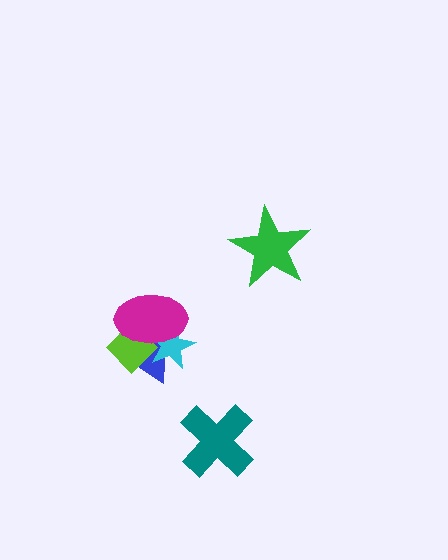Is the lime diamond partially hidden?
Yes, it is partially covered by another shape.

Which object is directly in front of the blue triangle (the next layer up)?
The lime diamond is directly in front of the blue triangle.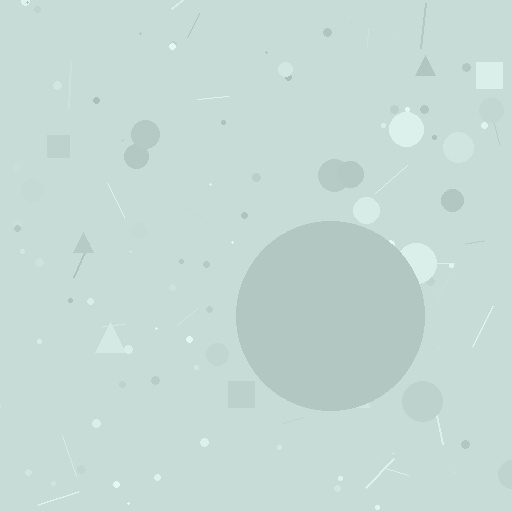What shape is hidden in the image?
A circle is hidden in the image.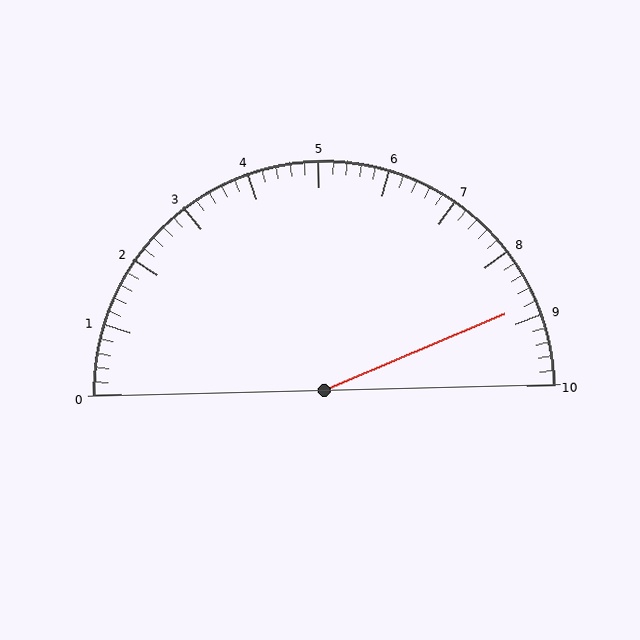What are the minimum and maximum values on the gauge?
The gauge ranges from 0 to 10.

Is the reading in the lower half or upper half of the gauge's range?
The reading is in the upper half of the range (0 to 10).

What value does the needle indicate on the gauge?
The needle indicates approximately 8.8.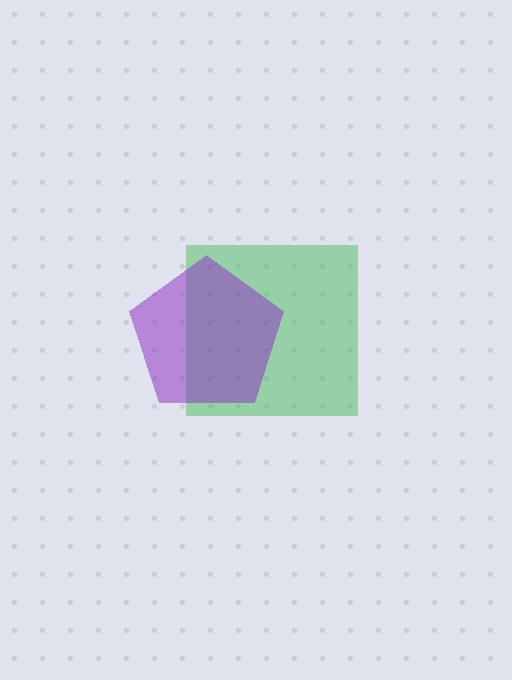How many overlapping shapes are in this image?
There are 2 overlapping shapes in the image.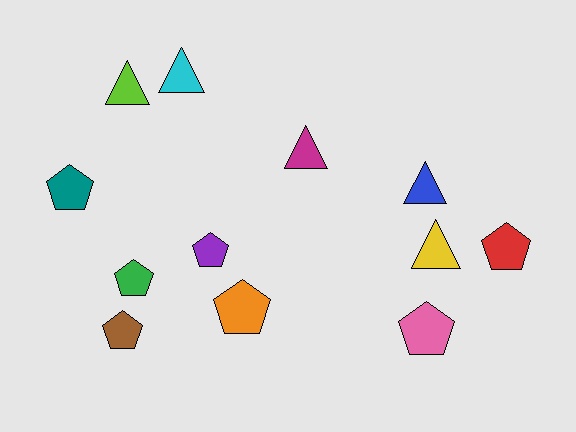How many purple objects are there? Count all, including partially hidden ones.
There is 1 purple object.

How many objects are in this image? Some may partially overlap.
There are 12 objects.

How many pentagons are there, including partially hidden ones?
There are 7 pentagons.